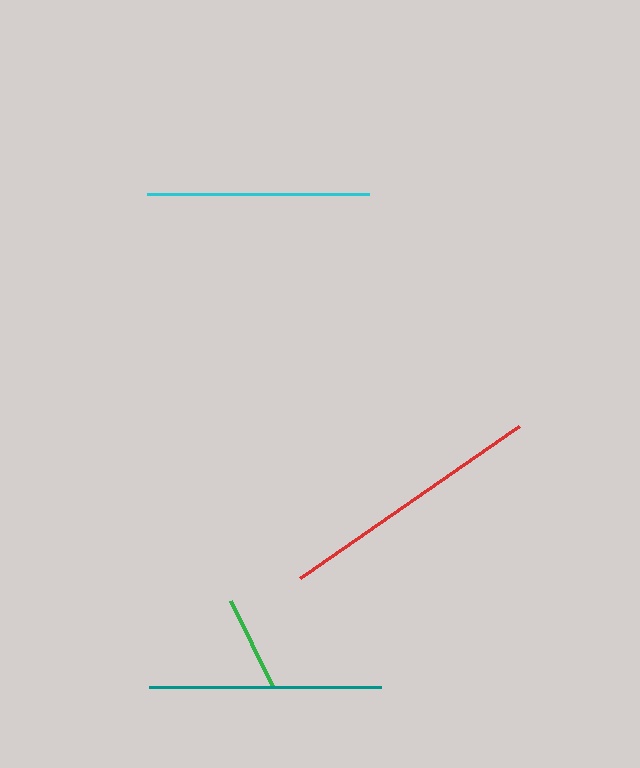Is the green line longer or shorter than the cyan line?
The cyan line is longer than the green line.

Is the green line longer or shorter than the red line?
The red line is longer than the green line.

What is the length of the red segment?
The red segment is approximately 266 pixels long.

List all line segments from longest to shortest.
From longest to shortest: red, teal, cyan, green.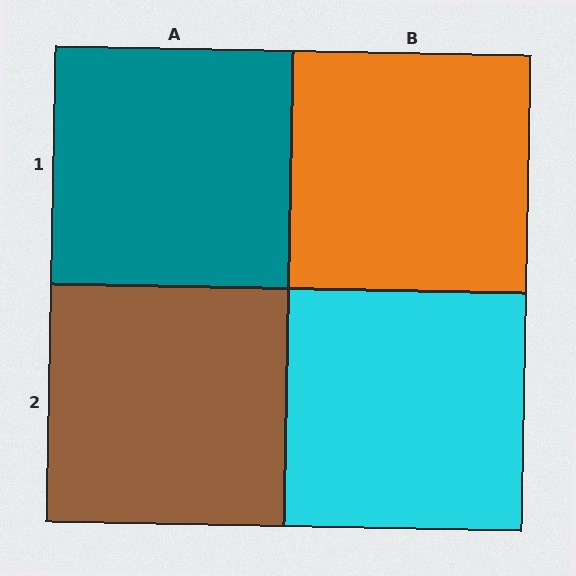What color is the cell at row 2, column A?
Brown.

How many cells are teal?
1 cell is teal.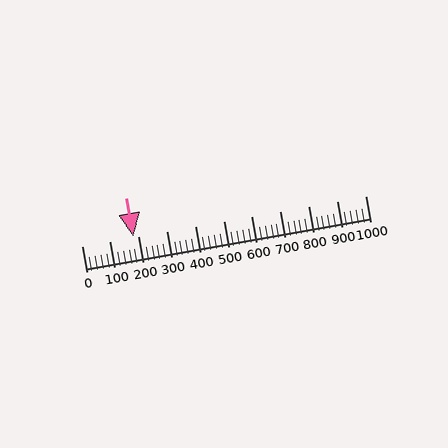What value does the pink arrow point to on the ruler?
The pink arrow points to approximately 184.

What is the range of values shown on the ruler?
The ruler shows values from 0 to 1000.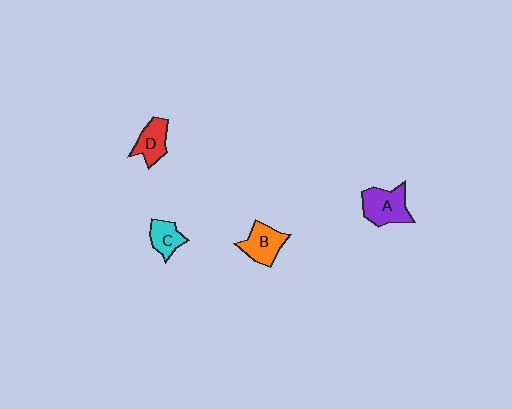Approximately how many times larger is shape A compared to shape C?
Approximately 1.6 times.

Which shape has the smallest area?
Shape C (cyan).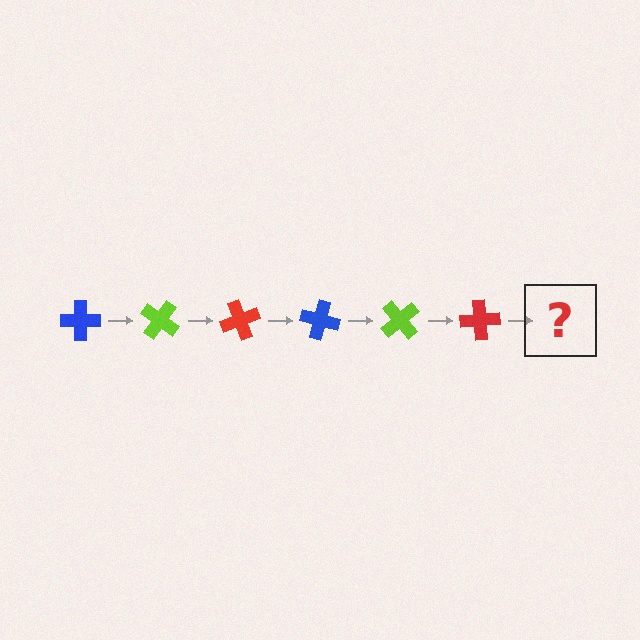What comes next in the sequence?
The next element should be a blue cross, rotated 210 degrees from the start.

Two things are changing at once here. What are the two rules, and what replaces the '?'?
The two rules are that it rotates 35 degrees each step and the color cycles through blue, lime, and red. The '?' should be a blue cross, rotated 210 degrees from the start.